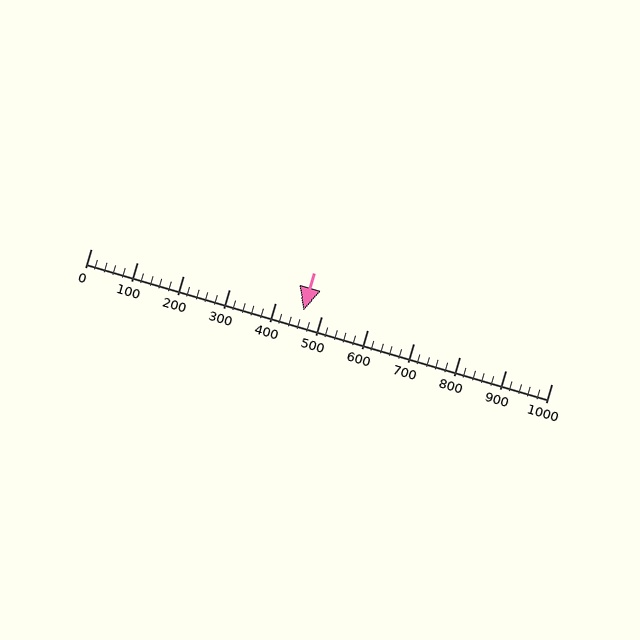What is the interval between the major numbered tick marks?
The major tick marks are spaced 100 units apart.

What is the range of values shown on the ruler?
The ruler shows values from 0 to 1000.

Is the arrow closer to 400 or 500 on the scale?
The arrow is closer to 500.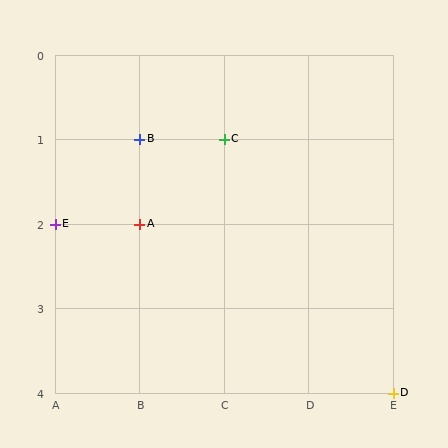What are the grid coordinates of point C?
Point C is at grid coordinates (C, 1).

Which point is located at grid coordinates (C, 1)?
Point C is at (C, 1).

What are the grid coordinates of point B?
Point B is at grid coordinates (B, 1).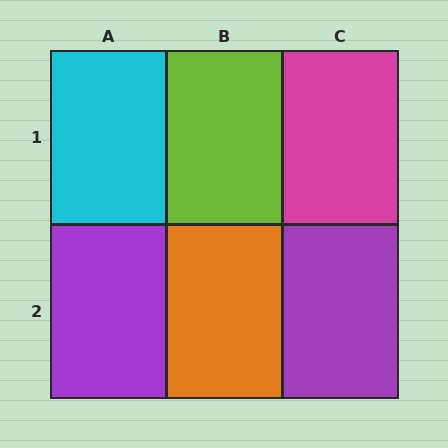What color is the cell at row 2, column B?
Orange.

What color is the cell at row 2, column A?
Purple.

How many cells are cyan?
1 cell is cyan.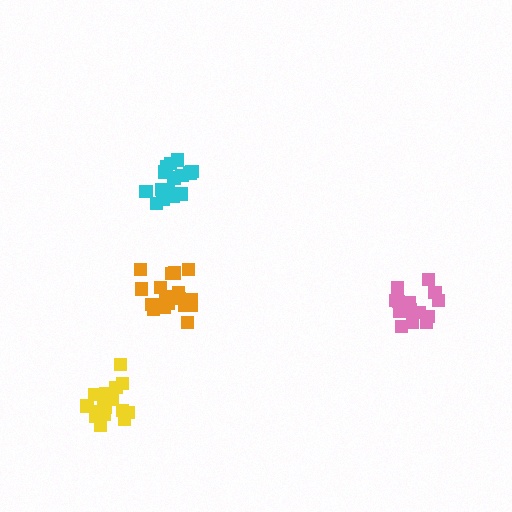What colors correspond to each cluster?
The clusters are colored: cyan, orange, yellow, pink.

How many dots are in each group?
Group 1: 16 dots, Group 2: 17 dots, Group 3: 17 dots, Group 4: 16 dots (66 total).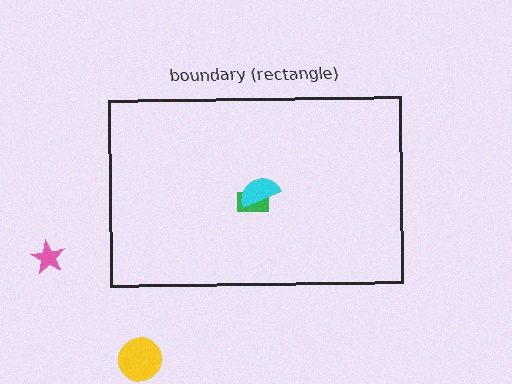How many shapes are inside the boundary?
2 inside, 2 outside.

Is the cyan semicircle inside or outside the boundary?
Inside.